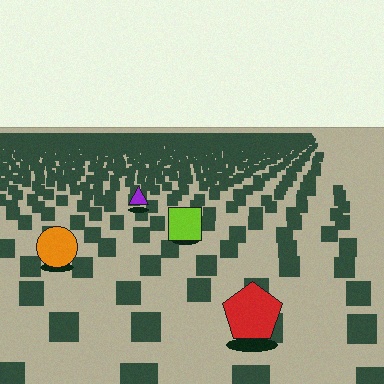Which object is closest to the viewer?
The red pentagon is closest. The texture marks near it are larger and more spread out.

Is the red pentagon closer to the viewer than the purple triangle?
Yes. The red pentagon is closer — you can tell from the texture gradient: the ground texture is coarser near it.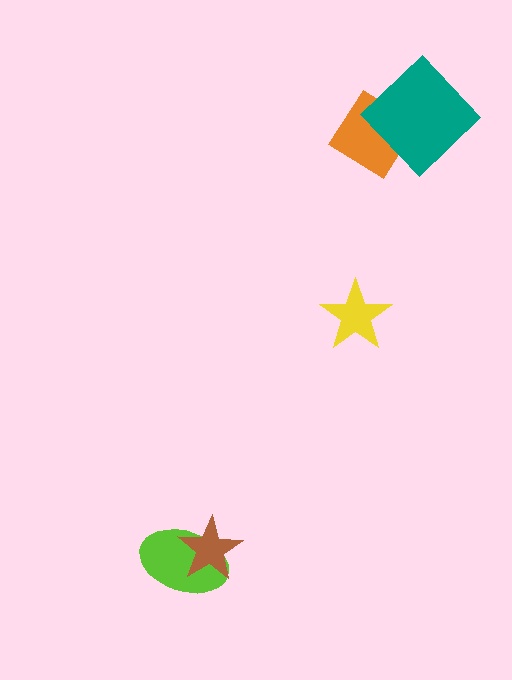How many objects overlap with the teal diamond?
1 object overlaps with the teal diamond.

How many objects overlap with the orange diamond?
1 object overlaps with the orange diamond.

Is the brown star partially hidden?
No, no other shape covers it.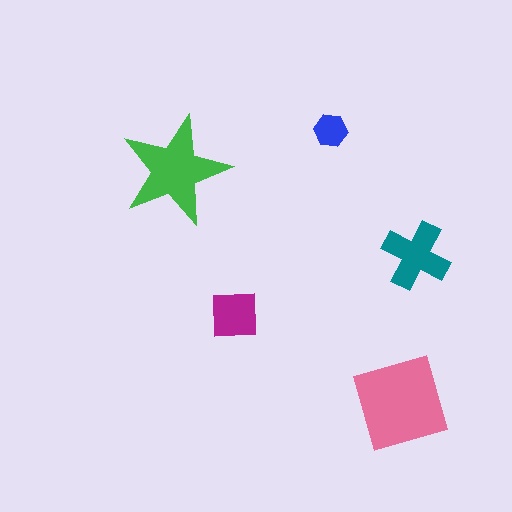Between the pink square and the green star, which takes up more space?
The pink square.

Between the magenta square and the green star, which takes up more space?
The green star.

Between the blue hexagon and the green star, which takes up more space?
The green star.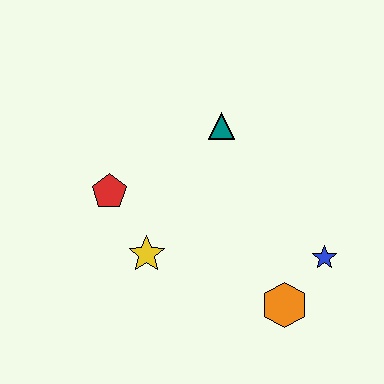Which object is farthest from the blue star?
The red pentagon is farthest from the blue star.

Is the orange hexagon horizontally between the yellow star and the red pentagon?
No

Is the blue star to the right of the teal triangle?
Yes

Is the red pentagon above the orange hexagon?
Yes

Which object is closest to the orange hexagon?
The blue star is closest to the orange hexagon.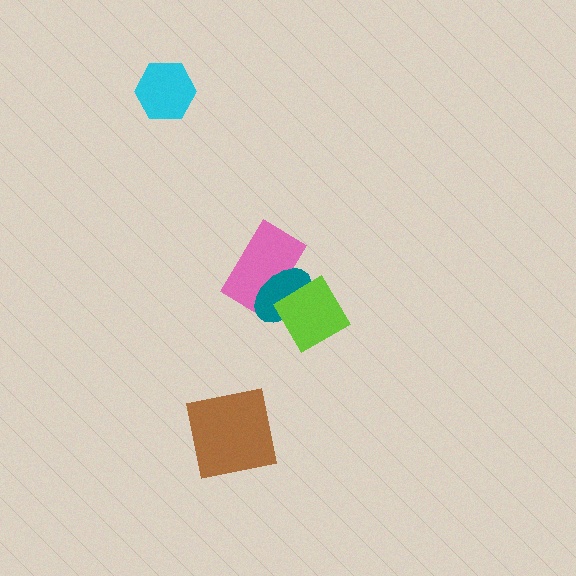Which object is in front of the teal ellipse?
The lime diamond is in front of the teal ellipse.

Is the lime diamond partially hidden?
No, no other shape covers it.